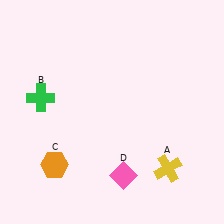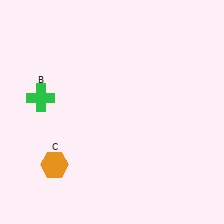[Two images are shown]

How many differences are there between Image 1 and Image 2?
There are 2 differences between the two images.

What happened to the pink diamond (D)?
The pink diamond (D) was removed in Image 2. It was in the bottom-right area of Image 1.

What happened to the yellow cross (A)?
The yellow cross (A) was removed in Image 2. It was in the bottom-right area of Image 1.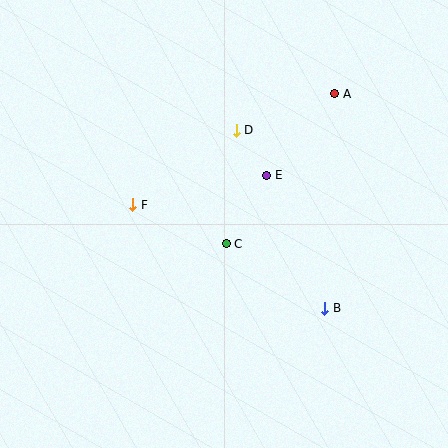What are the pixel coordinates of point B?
Point B is at (325, 308).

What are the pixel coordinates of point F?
Point F is at (133, 205).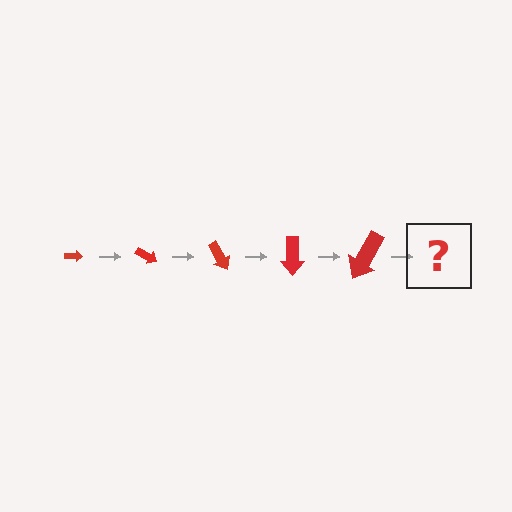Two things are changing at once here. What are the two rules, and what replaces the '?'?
The two rules are that the arrow grows larger each step and it rotates 30 degrees each step. The '?' should be an arrow, larger than the previous one and rotated 150 degrees from the start.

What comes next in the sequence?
The next element should be an arrow, larger than the previous one and rotated 150 degrees from the start.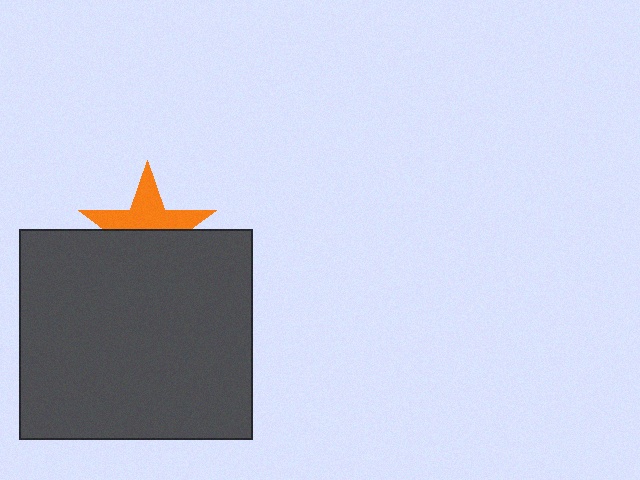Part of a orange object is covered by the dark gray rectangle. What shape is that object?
It is a star.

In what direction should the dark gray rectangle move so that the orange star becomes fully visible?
The dark gray rectangle should move down. That is the shortest direction to clear the overlap and leave the orange star fully visible.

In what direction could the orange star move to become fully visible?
The orange star could move up. That would shift it out from behind the dark gray rectangle entirely.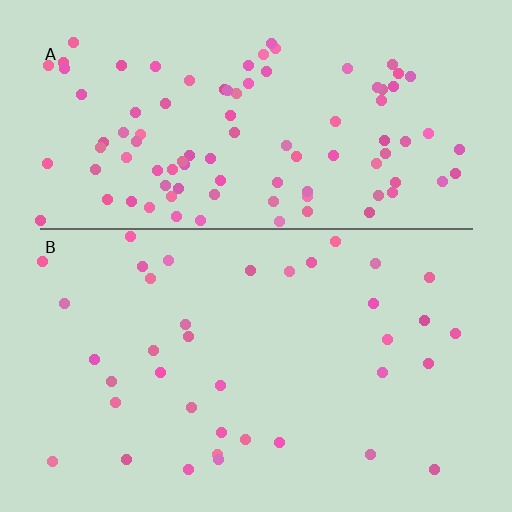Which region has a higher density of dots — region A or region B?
A (the top).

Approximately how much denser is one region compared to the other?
Approximately 2.7× — region A over region B.